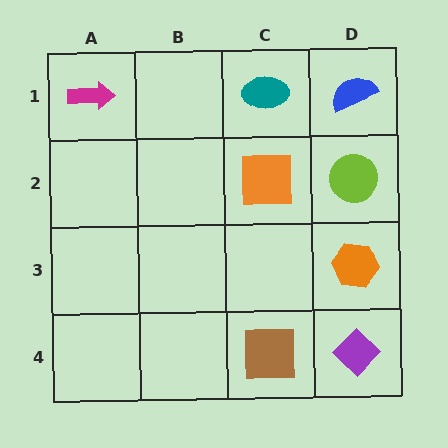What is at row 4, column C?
A brown square.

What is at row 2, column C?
An orange square.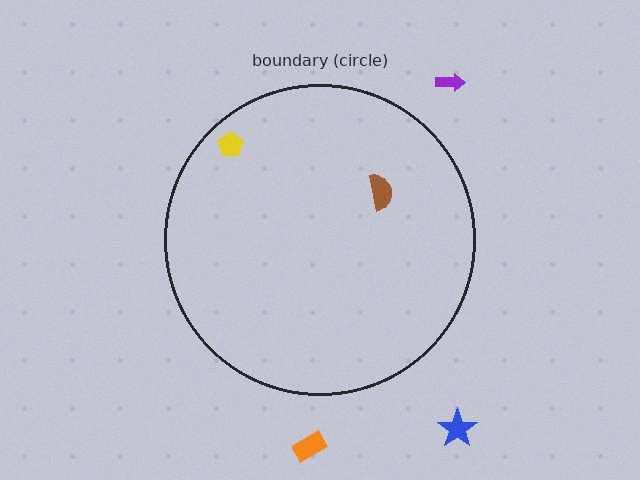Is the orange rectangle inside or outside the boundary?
Outside.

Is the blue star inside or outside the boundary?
Outside.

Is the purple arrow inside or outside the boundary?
Outside.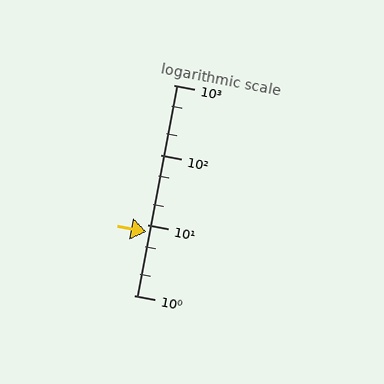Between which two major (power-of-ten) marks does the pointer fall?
The pointer is between 1 and 10.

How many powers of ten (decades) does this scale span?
The scale spans 3 decades, from 1 to 1000.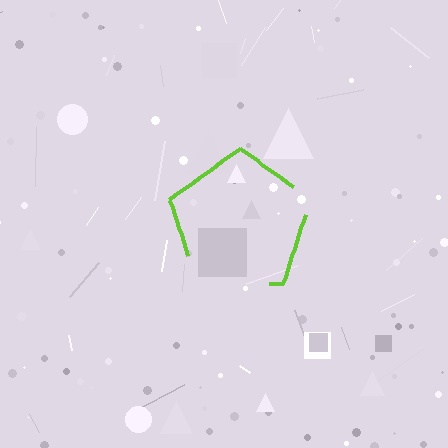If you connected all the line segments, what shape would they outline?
They would outline a pentagon.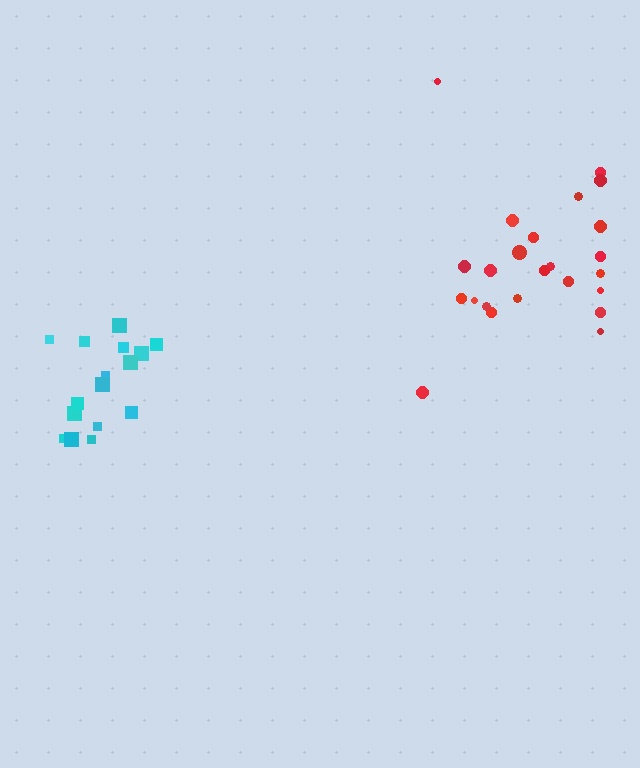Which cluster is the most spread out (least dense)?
Red.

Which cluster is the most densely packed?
Cyan.